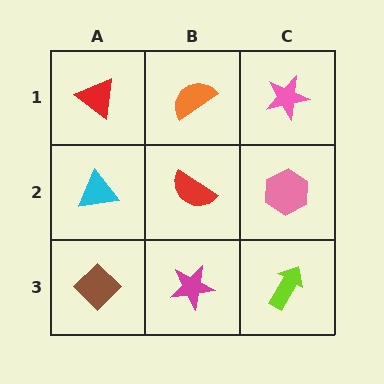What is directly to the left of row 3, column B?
A brown diamond.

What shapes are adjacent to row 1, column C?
A pink hexagon (row 2, column C), an orange semicircle (row 1, column B).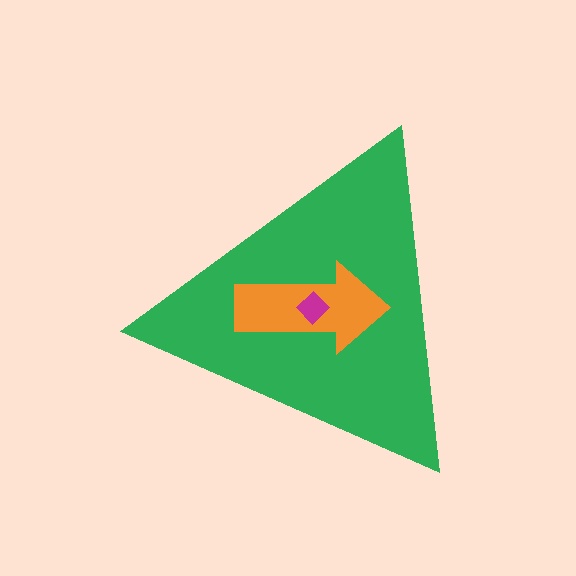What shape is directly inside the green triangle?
The orange arrow.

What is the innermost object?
The magenta diamond.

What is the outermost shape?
The green triangle.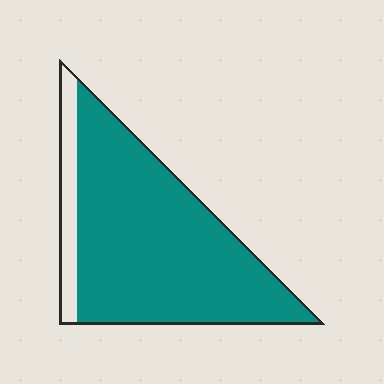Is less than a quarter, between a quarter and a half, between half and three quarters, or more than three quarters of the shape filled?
More than three quarters.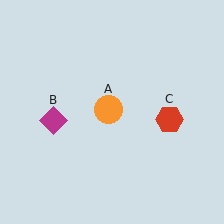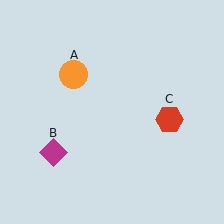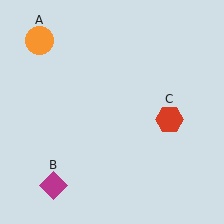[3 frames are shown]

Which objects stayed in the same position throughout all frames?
Red hexagon (object C) remained stationary.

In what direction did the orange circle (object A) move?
The orange circle (object A) moved up and to the left.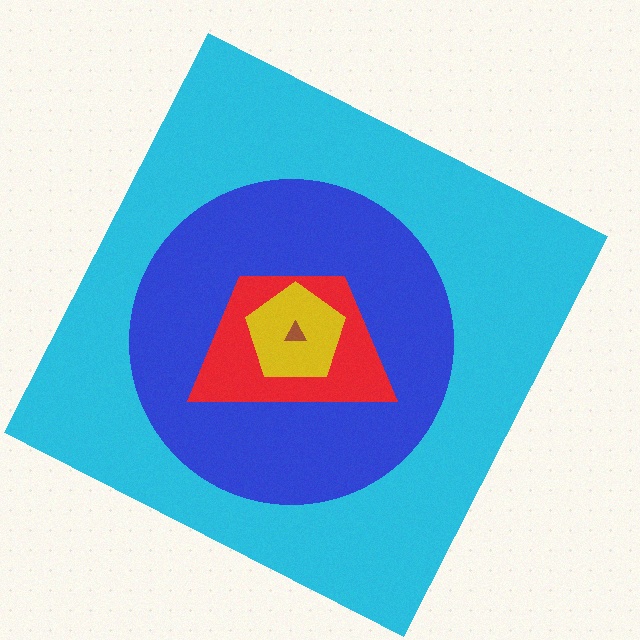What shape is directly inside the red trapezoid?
The yellow pentagon.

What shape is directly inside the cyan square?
The blue circle.